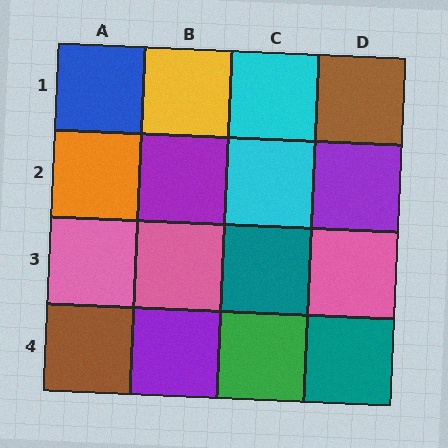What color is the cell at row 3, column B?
Pink.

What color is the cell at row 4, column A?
Brown.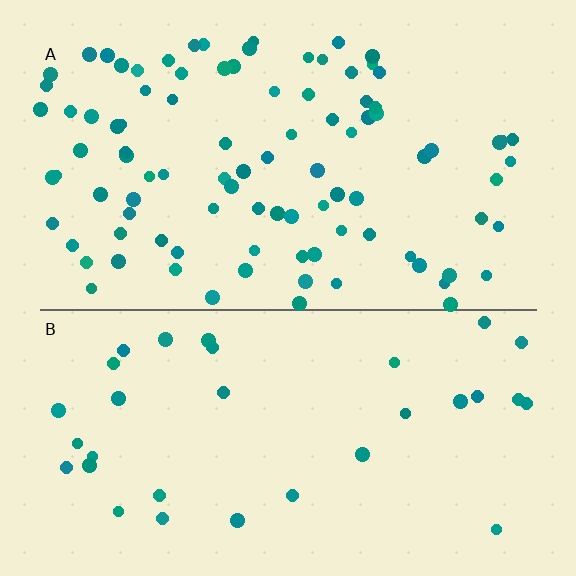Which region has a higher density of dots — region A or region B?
A (the top).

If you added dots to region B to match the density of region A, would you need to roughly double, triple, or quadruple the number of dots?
Approximately triple.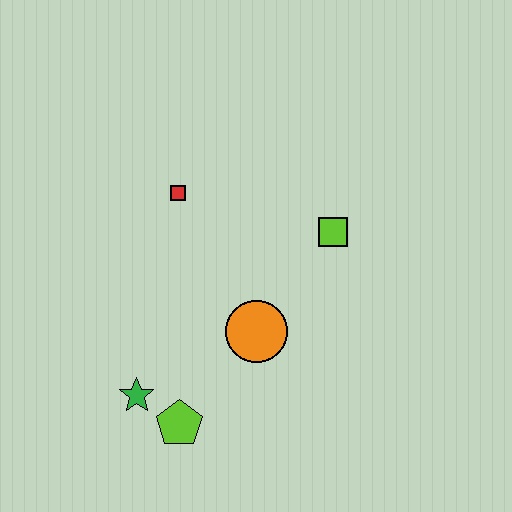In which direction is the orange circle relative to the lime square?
The orange circle is below the lime square.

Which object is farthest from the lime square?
The green star is farthest from the lime square.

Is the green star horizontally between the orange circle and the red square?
No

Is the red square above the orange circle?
Yes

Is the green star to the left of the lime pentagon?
Yes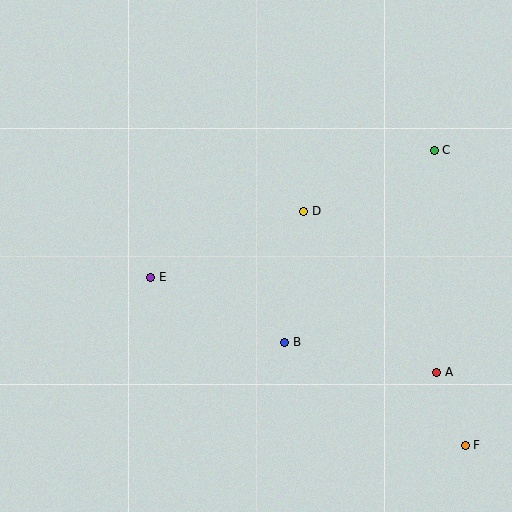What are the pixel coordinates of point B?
Point B is at (285, 342).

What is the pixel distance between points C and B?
The distance between C and B is 243 pixels.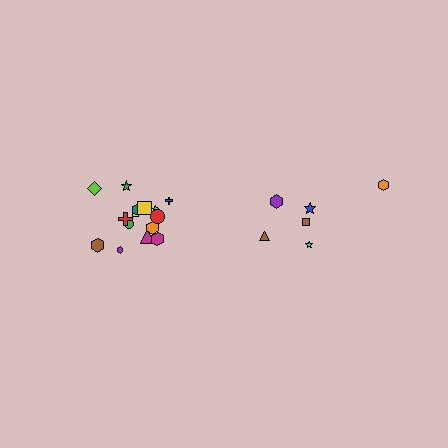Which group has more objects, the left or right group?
The left group.